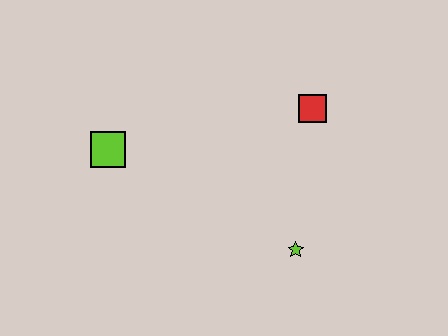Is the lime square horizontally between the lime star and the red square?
No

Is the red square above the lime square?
Yes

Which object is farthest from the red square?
The lime square is farthest from the red square.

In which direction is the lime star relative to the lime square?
The lime star is to the right of the lime square.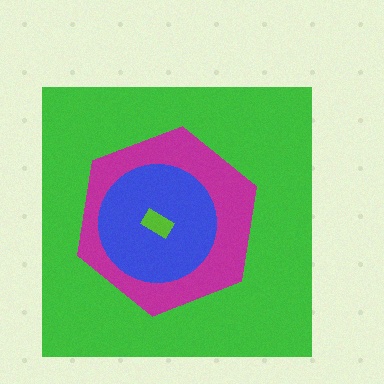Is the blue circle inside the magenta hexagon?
Yes.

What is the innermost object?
The lime rectangle.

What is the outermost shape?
The green square.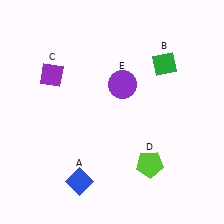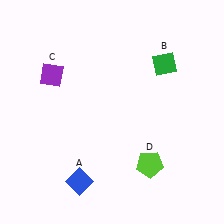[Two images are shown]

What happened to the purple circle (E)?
The purple circle (E) was removed in Image 2. It was in the top-right area of Image 1.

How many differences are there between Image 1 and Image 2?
There is 1 difference between the two images.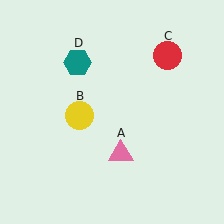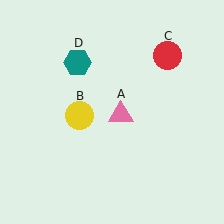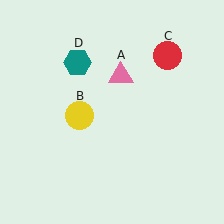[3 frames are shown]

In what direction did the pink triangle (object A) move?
The pink triangle (object A) moved up.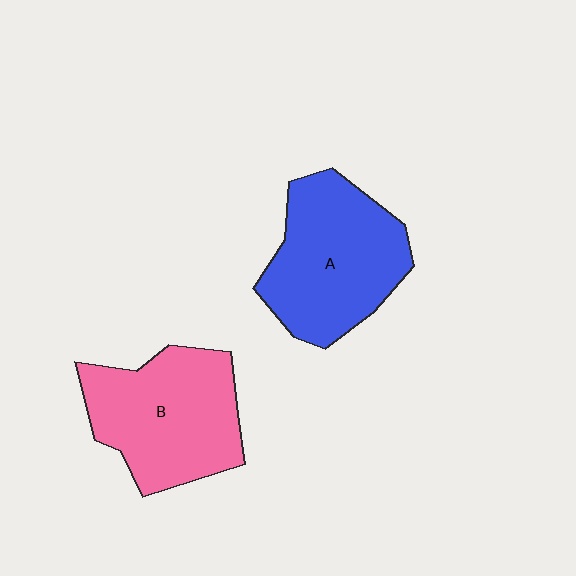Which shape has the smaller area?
Shape B (pink).